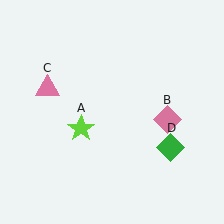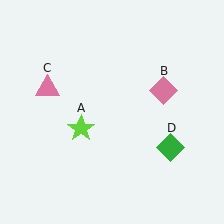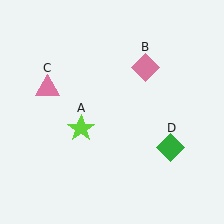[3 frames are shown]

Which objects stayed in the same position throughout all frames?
Lime star (object A) and pink triangle (object C) and green diamond (object D) remained stationary.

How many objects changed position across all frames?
1 object changed position: pink diamond (object B).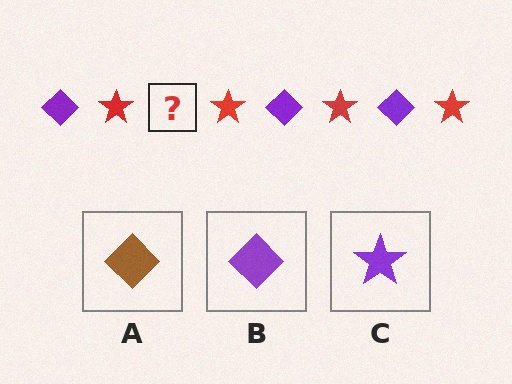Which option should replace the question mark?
Option B.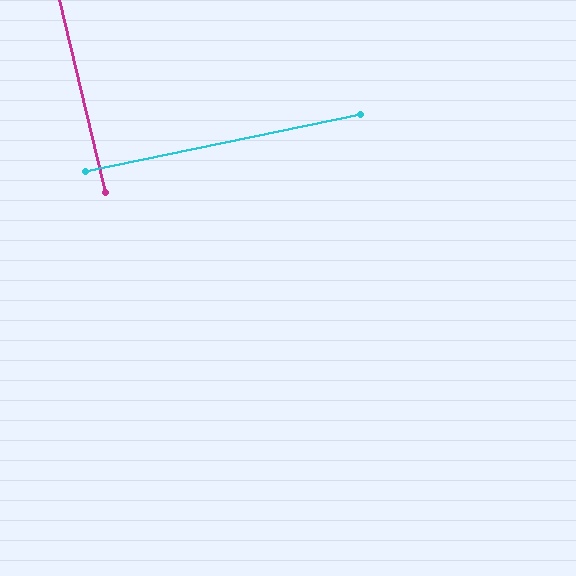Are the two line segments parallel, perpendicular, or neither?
Perpendicular — they meet at approximately 88°.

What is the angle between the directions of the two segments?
Approximately 88 degrees.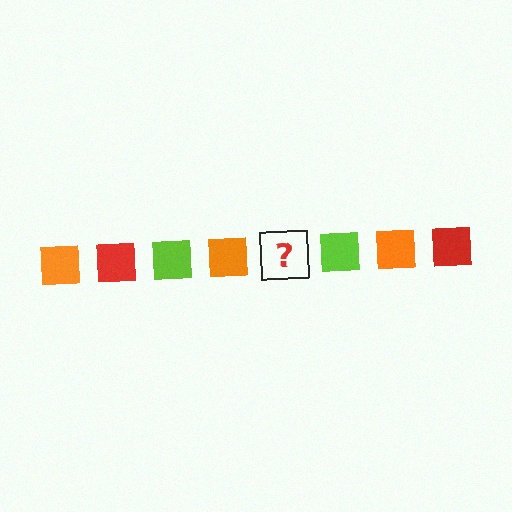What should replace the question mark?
The question mark should be replaced with a red square.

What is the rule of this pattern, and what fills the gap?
The rule is that the pattern cycles through orange, red, lime squares. The gap should be filled with a red square.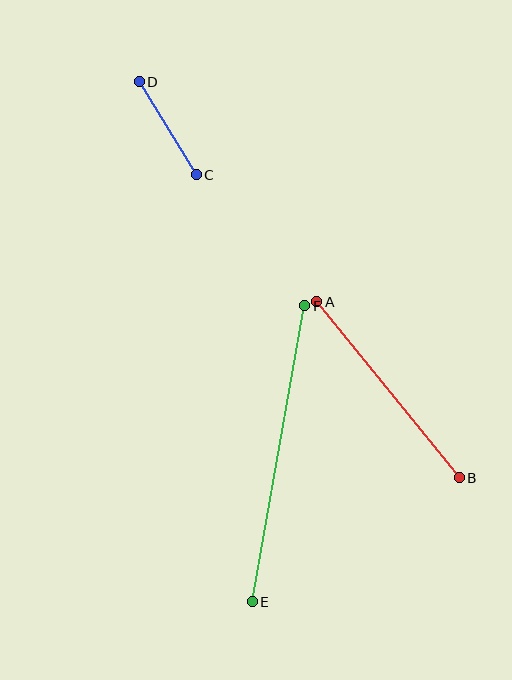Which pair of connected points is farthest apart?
Points E and F are farthest apart.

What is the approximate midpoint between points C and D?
The midpoint is at approximately (168, 128) pixels.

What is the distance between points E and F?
The distance is approximately 300 pixels.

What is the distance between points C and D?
The distance is approximately 109 pixels.